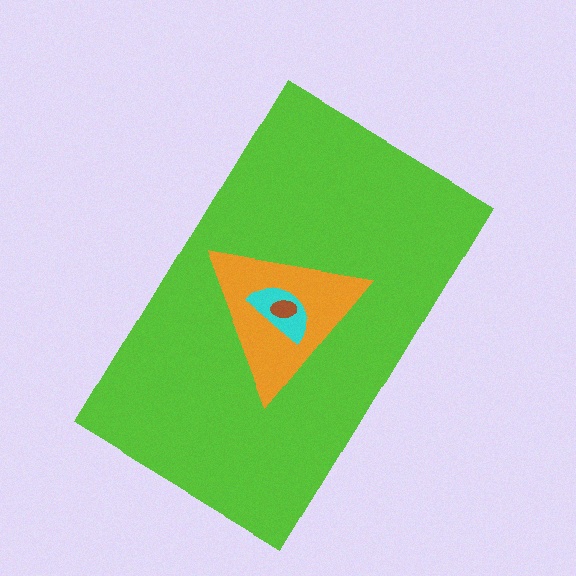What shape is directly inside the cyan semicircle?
The brown ellipse.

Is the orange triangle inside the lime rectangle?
Yes.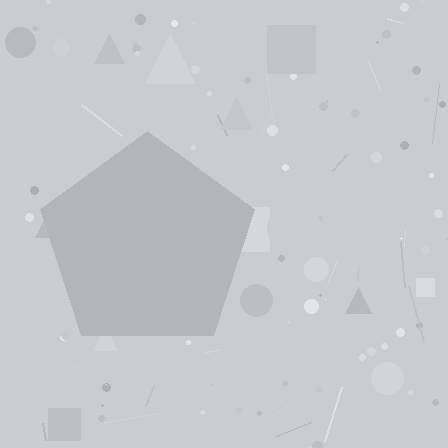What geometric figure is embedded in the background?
A pentagon is embedded in the background.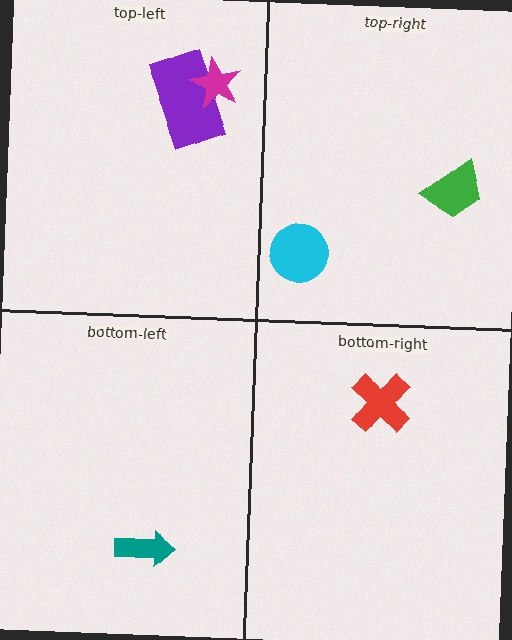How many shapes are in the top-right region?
2.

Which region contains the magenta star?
The top-left region.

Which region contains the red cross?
The bottom-right region.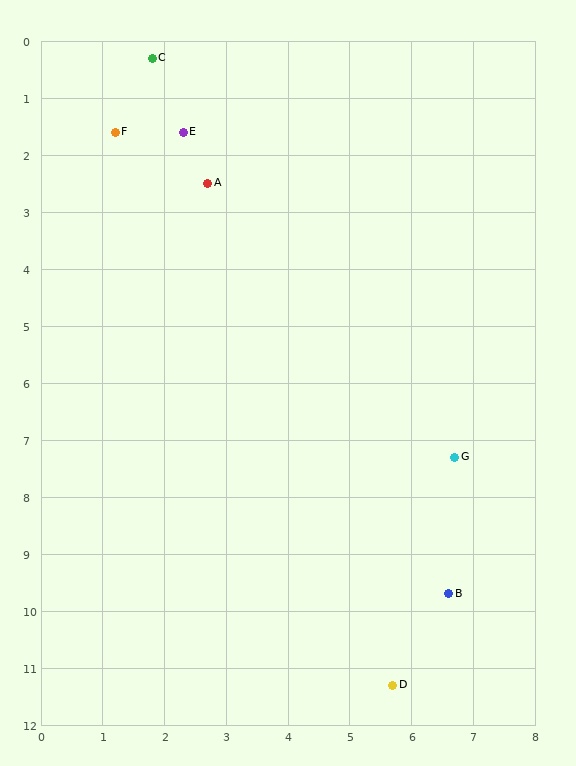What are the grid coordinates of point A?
Point A is at approximately (2.7, 2.5).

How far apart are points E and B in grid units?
Points E and B are about 9.2 grid units apart.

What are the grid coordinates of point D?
Point D is at approximately (5.7, 11.3).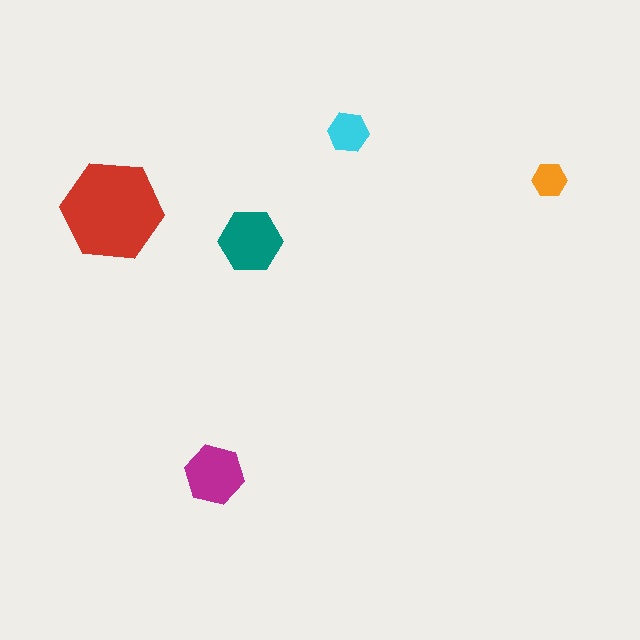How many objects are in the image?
There are 5 objects in the image.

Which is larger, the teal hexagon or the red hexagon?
The red one.